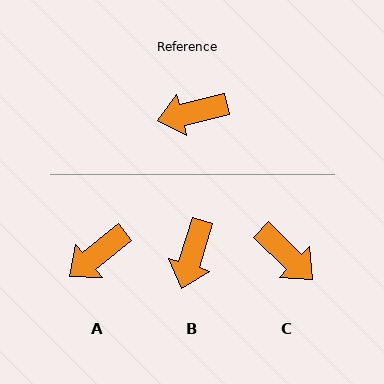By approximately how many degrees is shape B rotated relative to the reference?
Approximately 60 degrees counter-clockwise.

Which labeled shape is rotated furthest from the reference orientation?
C, about 122 degrees away.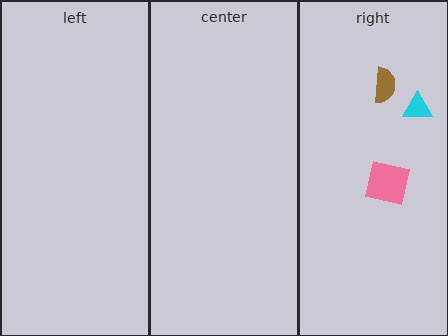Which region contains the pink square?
The right region.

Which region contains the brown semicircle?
The right region.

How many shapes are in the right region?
3.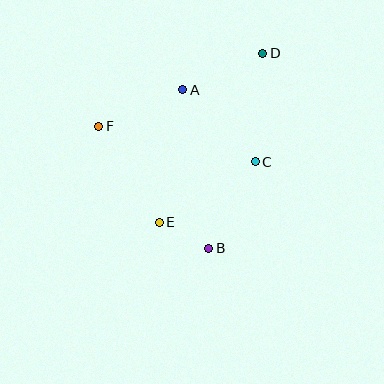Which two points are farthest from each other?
Points B and D are farthest from each other.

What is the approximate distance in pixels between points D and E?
The distance between D and E is approximately 198 pixels.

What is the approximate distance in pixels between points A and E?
The distance between A and E is approximately 135 pixels.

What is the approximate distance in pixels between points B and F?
The distance between B and F is approximately 164 pixels.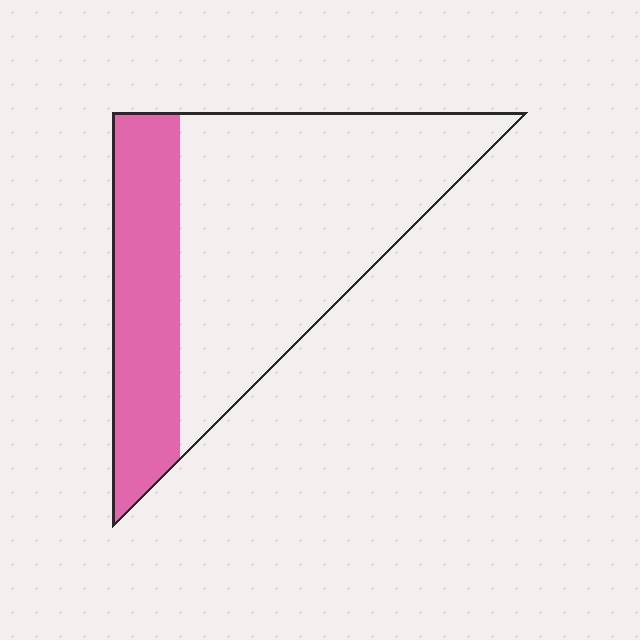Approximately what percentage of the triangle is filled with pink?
Approximately 30%.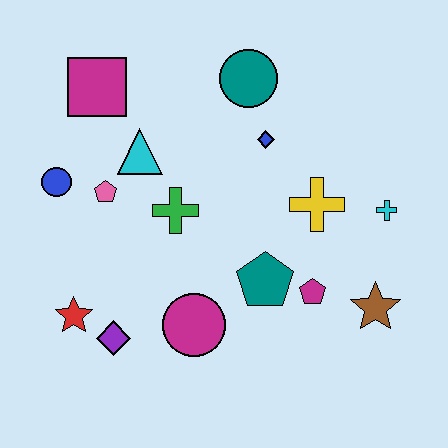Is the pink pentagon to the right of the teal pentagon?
No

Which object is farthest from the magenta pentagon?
The magenta square is farthest from the magenta pentagon.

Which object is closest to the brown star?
The magenta pentagon is closest to the brown star.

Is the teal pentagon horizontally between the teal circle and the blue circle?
No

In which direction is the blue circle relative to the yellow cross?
The blue circle is to the left of the yellow cross.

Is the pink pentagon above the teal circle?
No